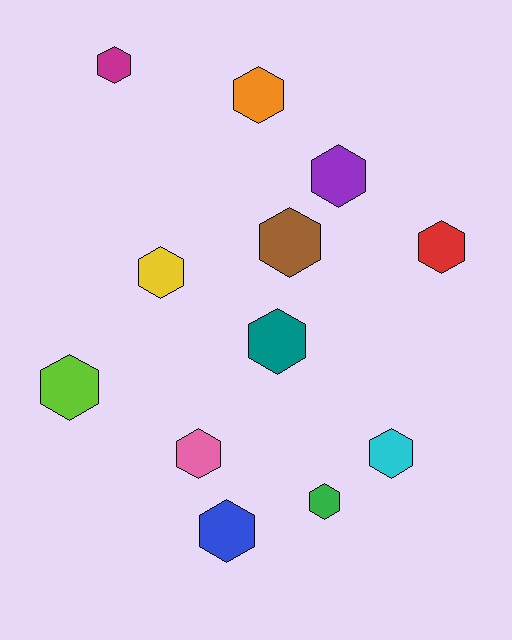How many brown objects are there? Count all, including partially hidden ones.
There is 1 brown object.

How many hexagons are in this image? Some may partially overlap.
There are 12 hexagons.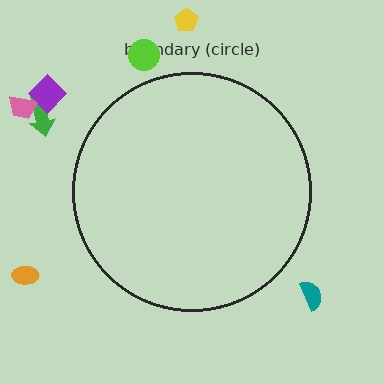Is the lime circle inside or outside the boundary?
Outside.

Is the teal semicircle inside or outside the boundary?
Outside.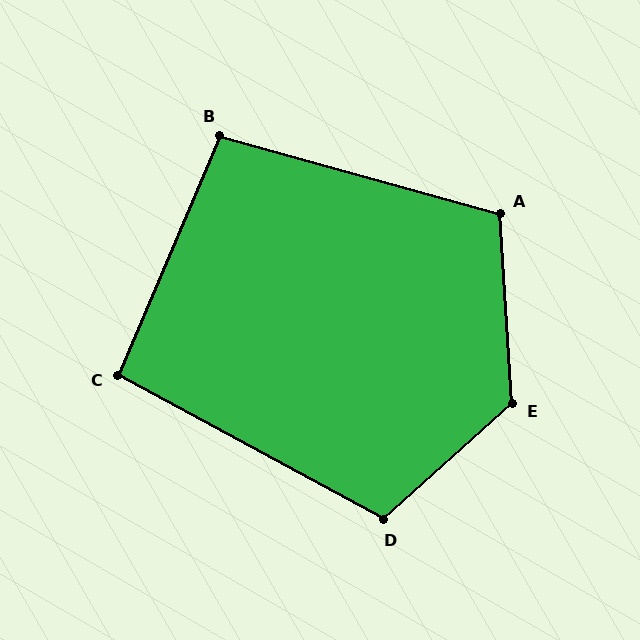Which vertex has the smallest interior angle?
C, at approximately 95 degrees.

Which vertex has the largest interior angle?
E, at approximately 128 degrees.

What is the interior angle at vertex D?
Approximately 109 degrees (obtuse).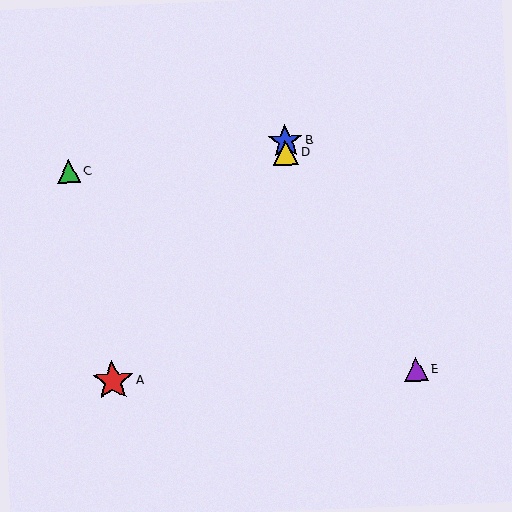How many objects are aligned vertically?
2 objects (B, D) are aligned vertically.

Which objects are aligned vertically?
Objects B, D are aligned vertically.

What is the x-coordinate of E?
Object E is at x≈416.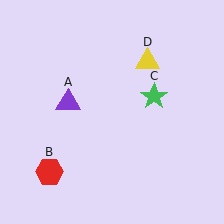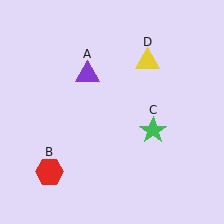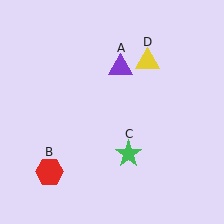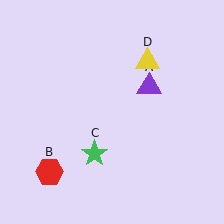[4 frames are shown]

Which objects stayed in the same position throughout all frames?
Red hexagon (object B) and yellow triangle (object D) remained stationary.